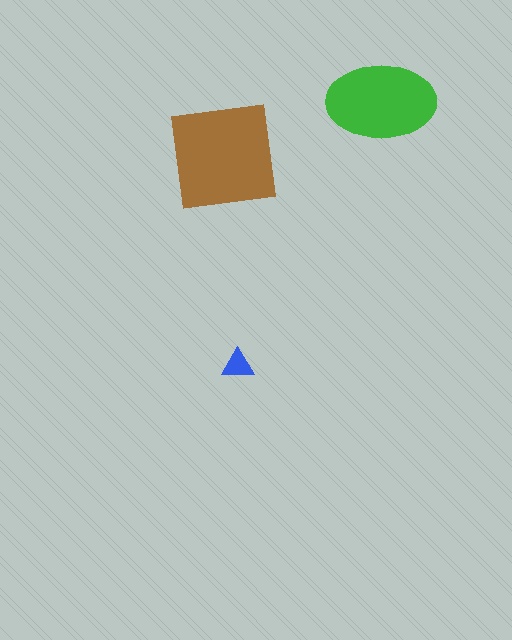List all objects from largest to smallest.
The brown square, the green ellipse, the blue triangle.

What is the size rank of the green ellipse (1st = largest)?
2nd.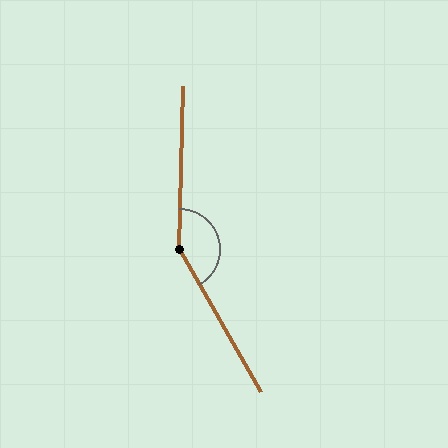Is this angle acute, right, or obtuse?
It is obtuse.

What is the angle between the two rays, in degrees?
Approximately 149 degrees.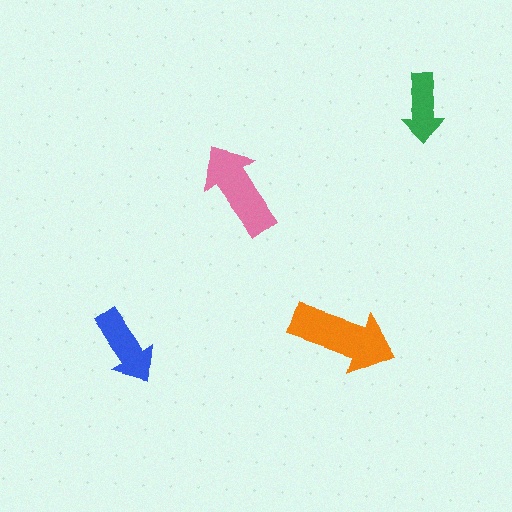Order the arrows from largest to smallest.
the orange one, the pink one, the blue one, the green one.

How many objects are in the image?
There are 4 objects in the image.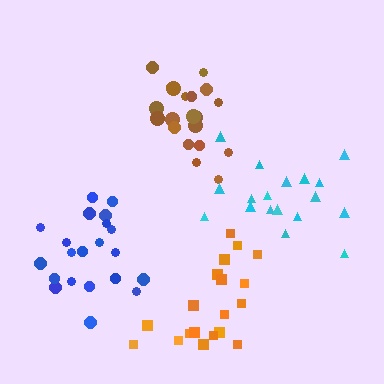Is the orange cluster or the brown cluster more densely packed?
Brown.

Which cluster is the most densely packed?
Brown.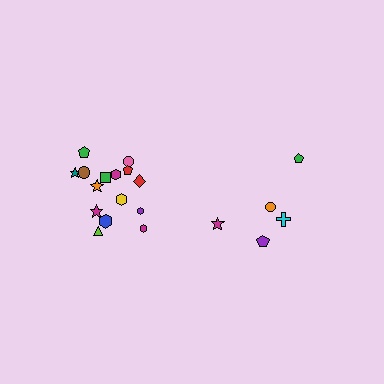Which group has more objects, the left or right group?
The left group.